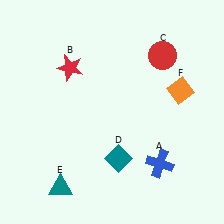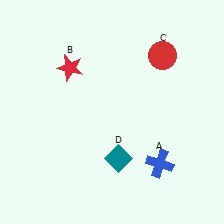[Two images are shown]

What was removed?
The orange diamond (F), the teal triangle (E) were removed in Image 2.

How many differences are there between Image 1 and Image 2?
There are 2 differences between the two images.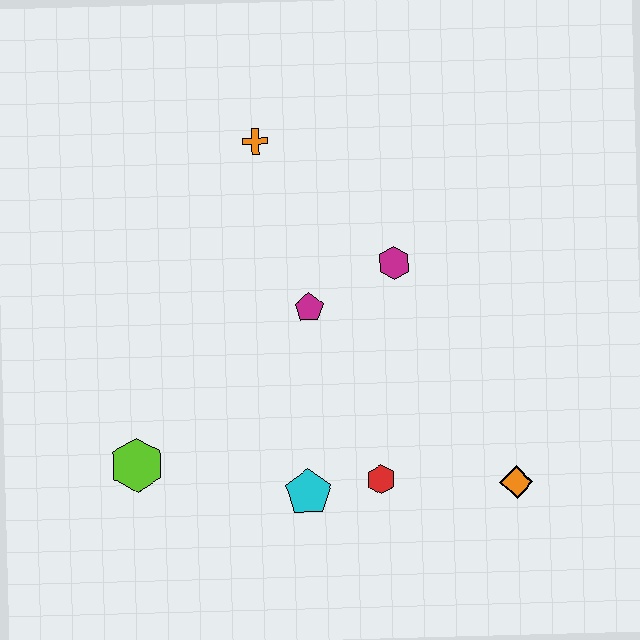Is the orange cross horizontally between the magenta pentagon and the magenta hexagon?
No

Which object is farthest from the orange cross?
The orange diamond is farthest from the orange cross.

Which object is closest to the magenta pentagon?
The magenta hexagon is closest to the magenta pentagon.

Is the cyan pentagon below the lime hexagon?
Yes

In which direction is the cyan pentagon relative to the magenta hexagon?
The cyan pentagon is below the magenta hexagon.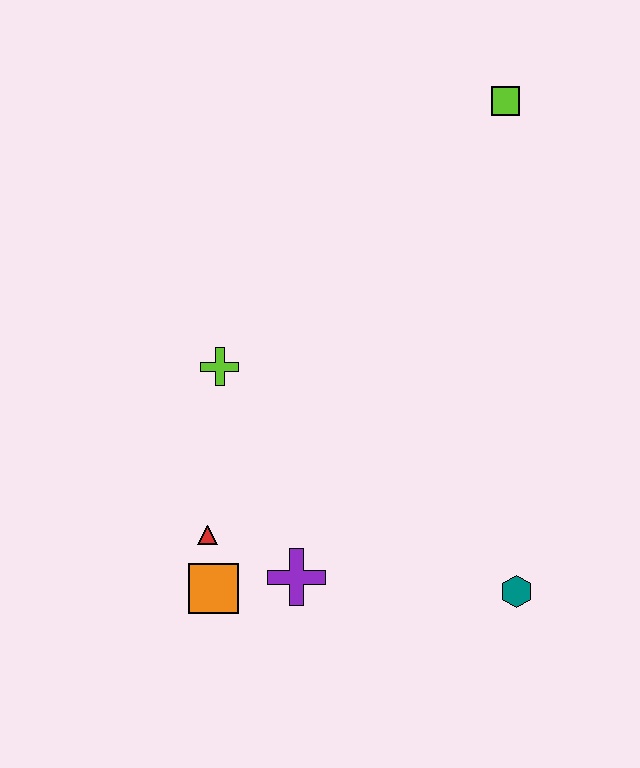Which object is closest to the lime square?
The lime cross is closest to the lime square.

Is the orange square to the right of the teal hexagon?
No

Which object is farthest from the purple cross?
The lime square is farthest from the purple cross.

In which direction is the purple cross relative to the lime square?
The purple cross is below the lime square.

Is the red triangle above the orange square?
Yes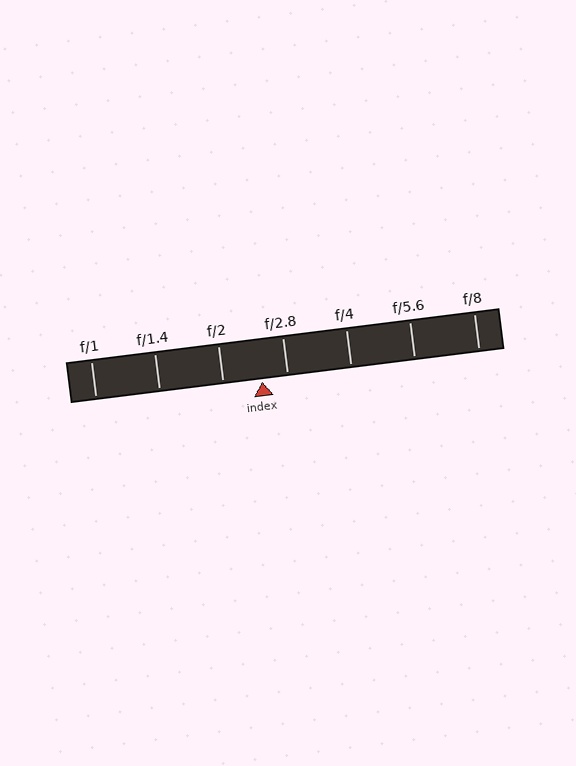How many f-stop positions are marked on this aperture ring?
There are 7 f-stop positions marked.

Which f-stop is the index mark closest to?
The index mark is closest to f/2.8.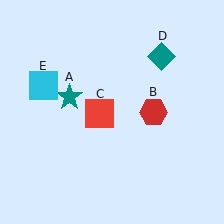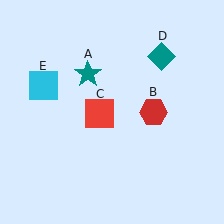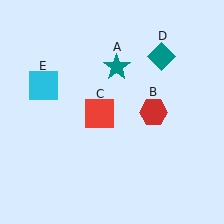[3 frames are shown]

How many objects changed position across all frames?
1 object changed position: teal star (object A).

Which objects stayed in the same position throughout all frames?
Red hexagon (object B) and red square (object C) and teal diamond (object D) and cyan square (object E) remained stationary.